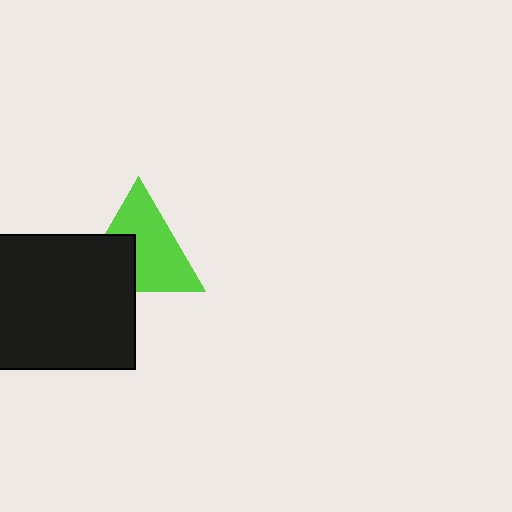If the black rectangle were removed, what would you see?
You would see the complete lime triangle.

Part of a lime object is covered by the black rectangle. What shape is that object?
It is a triangle.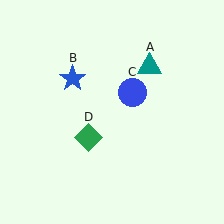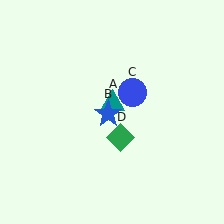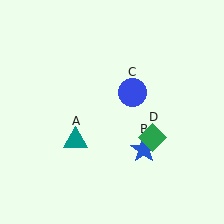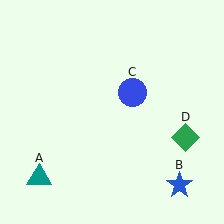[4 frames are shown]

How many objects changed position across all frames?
3 objects changed position: teal triangle (object A), blue star (object B), green diamond (object D).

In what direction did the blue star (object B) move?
The blue star (object B) moved down and to the right.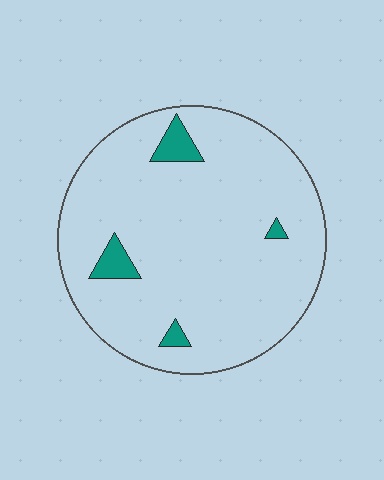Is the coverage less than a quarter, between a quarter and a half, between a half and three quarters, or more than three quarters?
Less than a quarter.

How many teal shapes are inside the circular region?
4.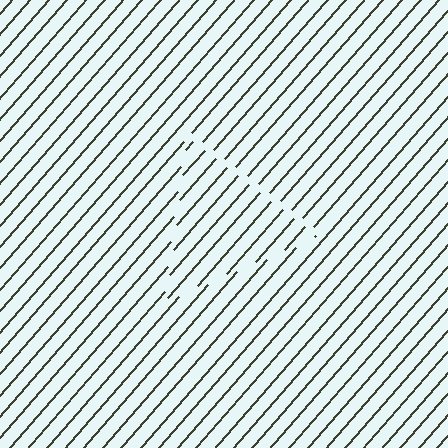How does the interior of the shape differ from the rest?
The interior of the shape contains the same grating, shifted by half a period — the contour is defined by the phase discontinuity where line-ends from the inner and outer gratings abut.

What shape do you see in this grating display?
An illusory triangle. The interior of the shape contains the same grating, shifted by half a period — the contour is defined by the phase discontinuity where line-ends from the inner and outer gratings abut.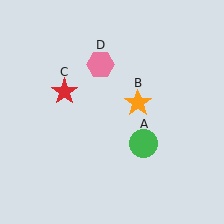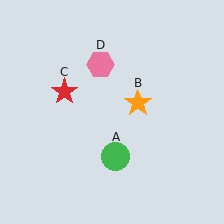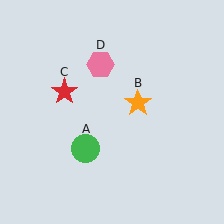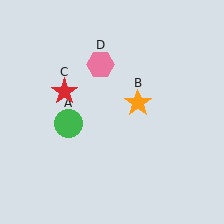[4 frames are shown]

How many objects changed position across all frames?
1 object changed position: green circle (object A).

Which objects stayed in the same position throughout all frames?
Orange star (object B) and red star (object C) and pink hexagon (object D) remained stationary.